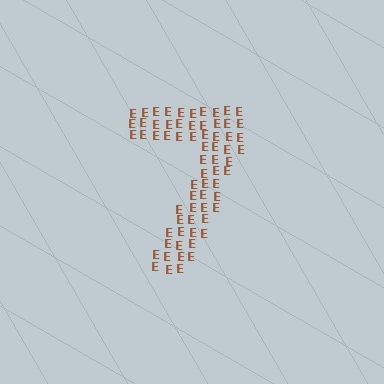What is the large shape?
The large shape is the digit 7.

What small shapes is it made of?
It is made of small letter E's.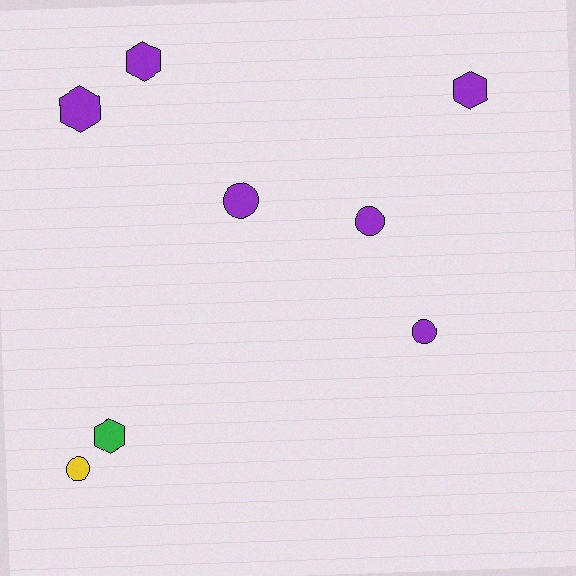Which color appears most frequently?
Purple, with 6 objects.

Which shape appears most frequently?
Circle, with 4 objects.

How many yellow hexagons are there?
There are no yellow hexagons.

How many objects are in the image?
There are 8 objects.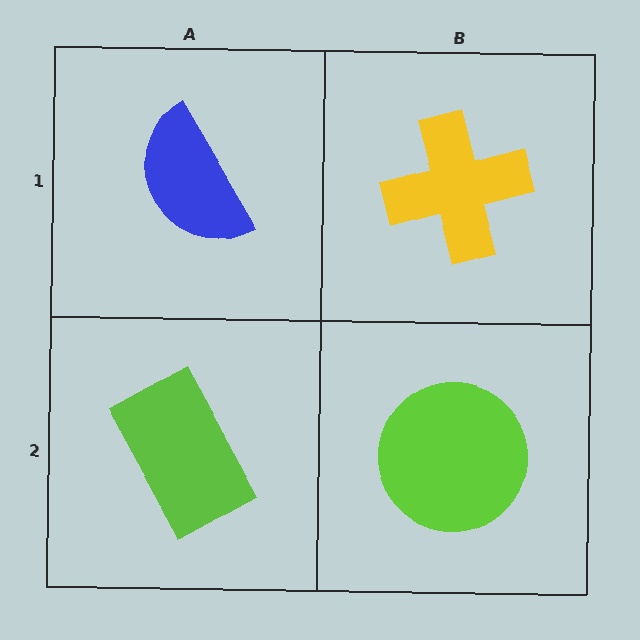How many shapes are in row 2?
2 shapes.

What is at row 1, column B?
A yellow cross.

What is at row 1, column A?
A blue semicircle.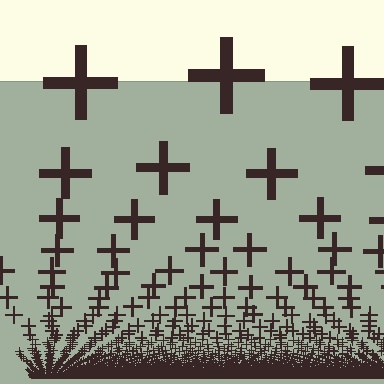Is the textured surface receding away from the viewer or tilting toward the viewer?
The surface appears to tilt toward the viewer. Texture elements get larger and sparser toward the top.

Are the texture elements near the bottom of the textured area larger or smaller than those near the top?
Smaller. The gradient is inverted — elements near the bottom are smaller and denser.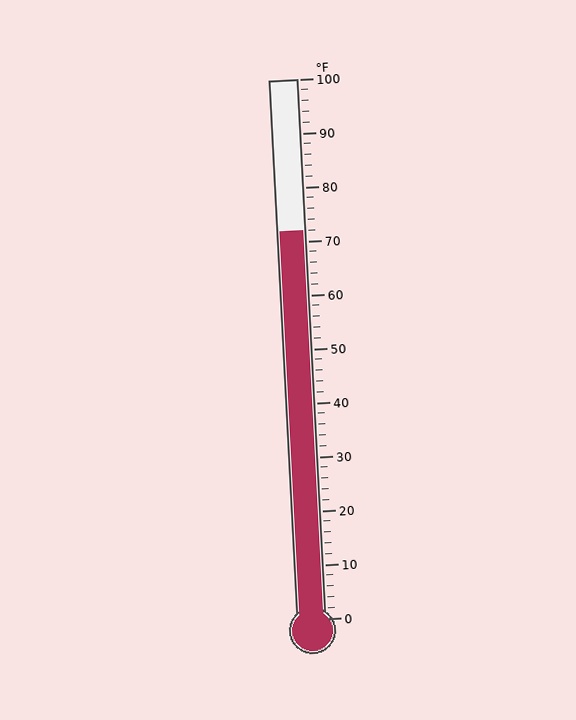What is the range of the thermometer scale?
The thermometer scale ranges from 0°F to 100°F.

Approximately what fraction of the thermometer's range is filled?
The thermometer is filled to approximately 70% of its range.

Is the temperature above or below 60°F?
The temperature is above 60°F.